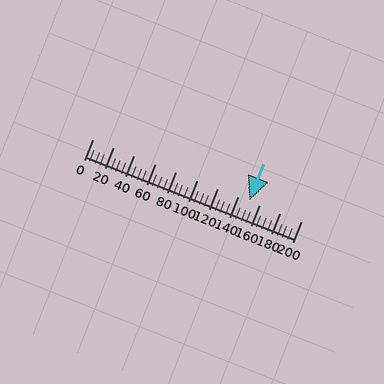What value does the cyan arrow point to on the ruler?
The cyan arrow points to approximately 150.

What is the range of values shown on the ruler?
The ruler shows values from 0 to 200.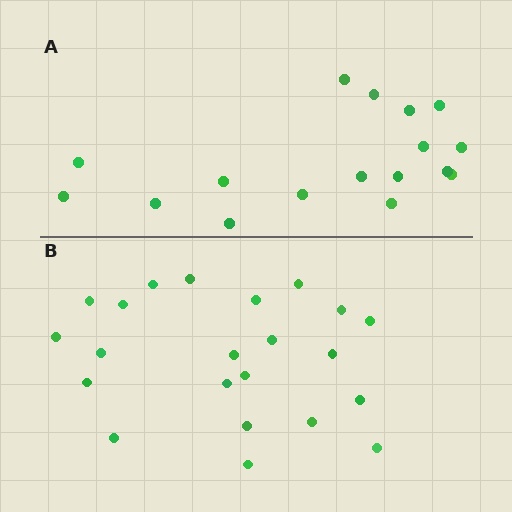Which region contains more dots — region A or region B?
Region B (the bottom region) has more dots.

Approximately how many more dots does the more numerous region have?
Region B has about 5 more dots than region A.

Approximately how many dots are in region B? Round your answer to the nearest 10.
About 20 dots. (The exact count is 22, which rounds to 20.)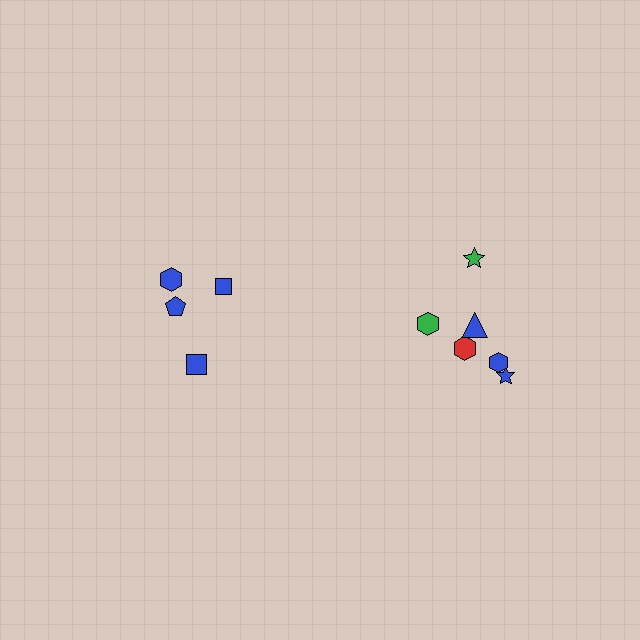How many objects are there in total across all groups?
There are 10 objects.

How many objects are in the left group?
There are 4 objects.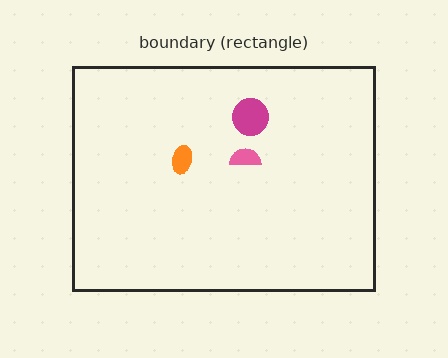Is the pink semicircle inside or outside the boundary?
Inside.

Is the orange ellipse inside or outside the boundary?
Inside.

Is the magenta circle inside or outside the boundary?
Inside.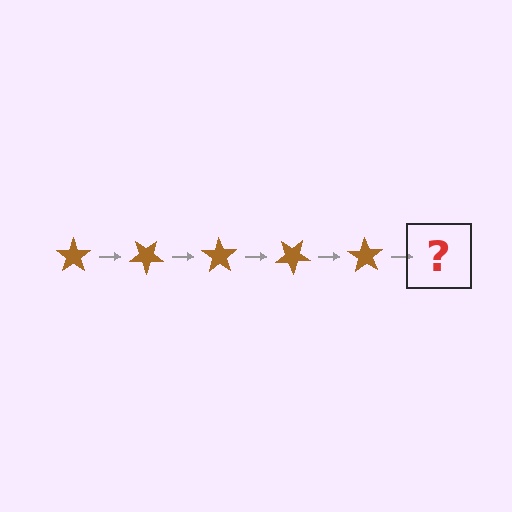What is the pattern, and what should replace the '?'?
The pattern is that the star rotates 35 degrees each step. The '?' should be a brown star rotated 175 degrees.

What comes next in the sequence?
The next element should be a brown star rotated 175 degrees.